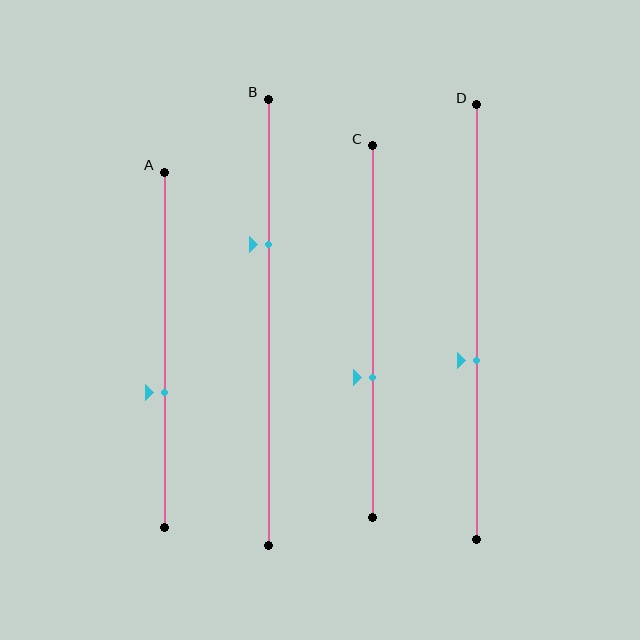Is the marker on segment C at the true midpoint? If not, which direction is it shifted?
No, the marker on segment C is shifted downward by about 12% of the segment length.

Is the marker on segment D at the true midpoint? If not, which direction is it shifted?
No, the marker on segment D is shifted downward by about 9% of the segment length.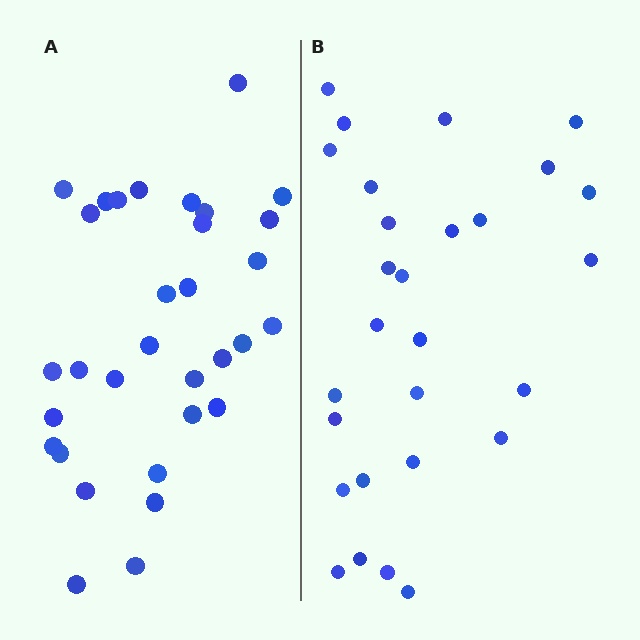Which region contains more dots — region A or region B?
Region A (the left region) has more dots.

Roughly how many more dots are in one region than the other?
Region A has about 4 more dots than region B.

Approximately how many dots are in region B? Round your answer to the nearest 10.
About 30 dots. (The exact count is 28, which rounds to 30.)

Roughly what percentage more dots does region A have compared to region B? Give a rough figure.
About 15% more.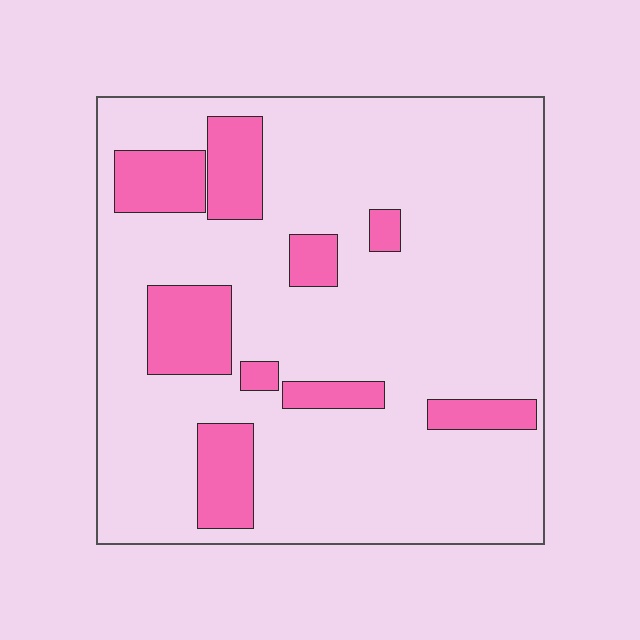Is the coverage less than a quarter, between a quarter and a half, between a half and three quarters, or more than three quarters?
Less than a quarter.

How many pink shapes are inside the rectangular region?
9.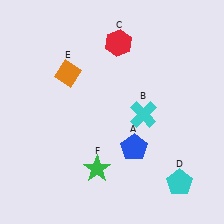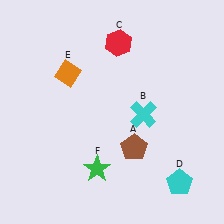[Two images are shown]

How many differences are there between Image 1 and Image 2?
There is 1 difference between the two images.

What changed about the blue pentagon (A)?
In Image 1, A is blue. In Image 2, it changed to brown.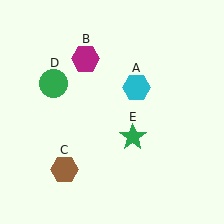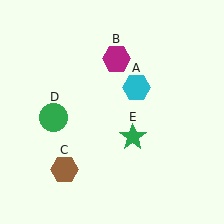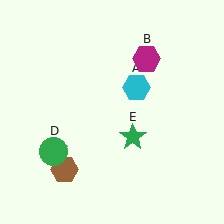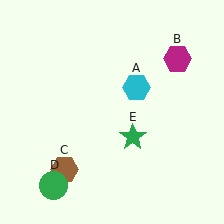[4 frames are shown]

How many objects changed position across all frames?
2 objects changed position: magenta hexagon (object B), green circle (object D).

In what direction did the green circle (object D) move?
The green circle (object D) moved down.